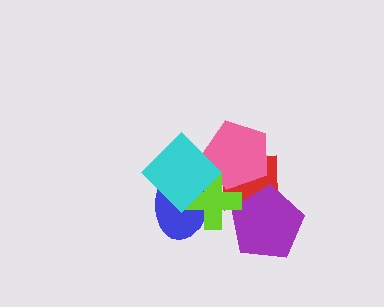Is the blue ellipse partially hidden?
Yes, it is partially covered by another shape.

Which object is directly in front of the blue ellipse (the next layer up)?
The lime cross is directly in front of the blue ellipse.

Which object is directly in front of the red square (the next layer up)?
The pink pentagon is directly in front of the red square.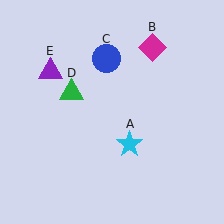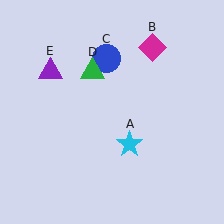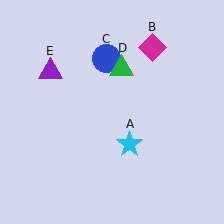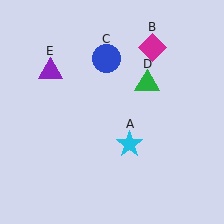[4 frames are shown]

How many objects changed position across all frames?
1 object changed position: green triangle (object D).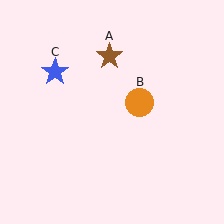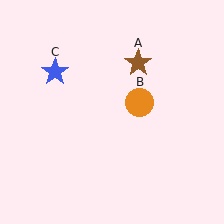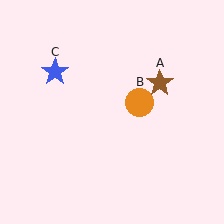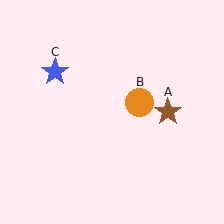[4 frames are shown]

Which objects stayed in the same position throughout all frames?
Orange circle (object B) and blue star (object C) remained stationary.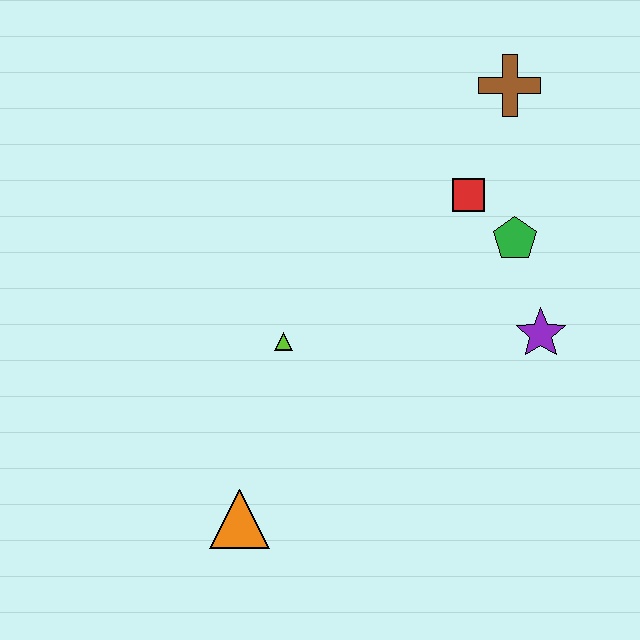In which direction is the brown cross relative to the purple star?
The brown cross is above the purple star.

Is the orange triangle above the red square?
No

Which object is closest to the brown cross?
The red square is closest to the brown cross.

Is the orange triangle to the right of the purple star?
No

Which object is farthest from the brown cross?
The orange triangle is farthest from the brown cross.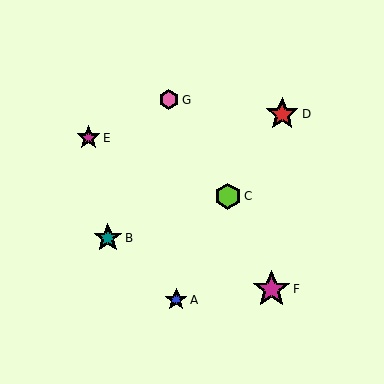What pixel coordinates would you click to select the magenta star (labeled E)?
Click at (88, 138) to select the magenta star E.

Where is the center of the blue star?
The center of the blue star is at (176, 300).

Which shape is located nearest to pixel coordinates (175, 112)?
The pink hexagon (labeled G) at (169, 100) is nearest to that location.